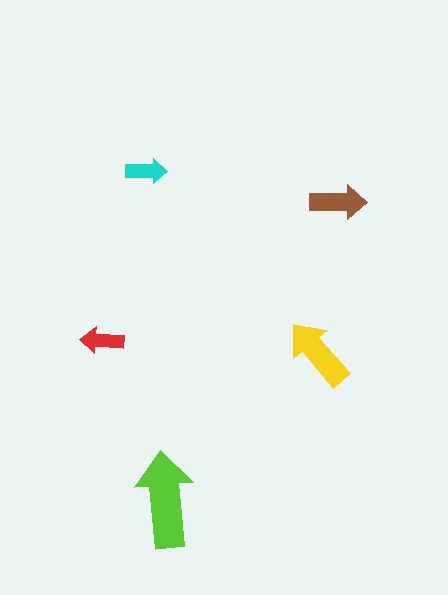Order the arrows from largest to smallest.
the lime one, the yellow one, the brown one, the red one, the cyan one.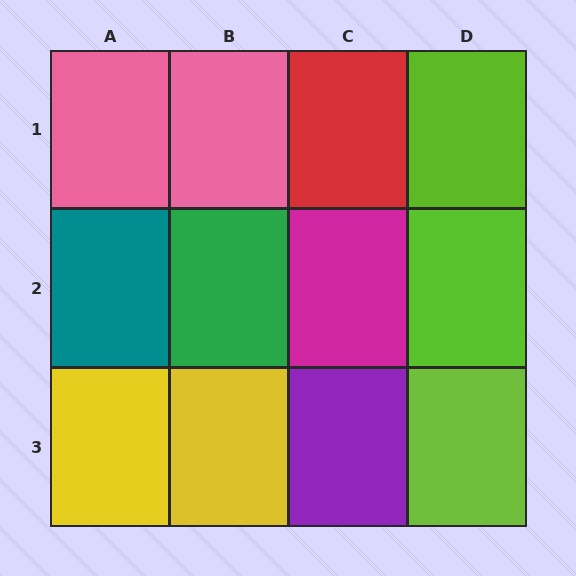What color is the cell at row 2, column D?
Lime.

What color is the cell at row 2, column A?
Teal.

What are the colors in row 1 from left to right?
Pink, pink, red, lime.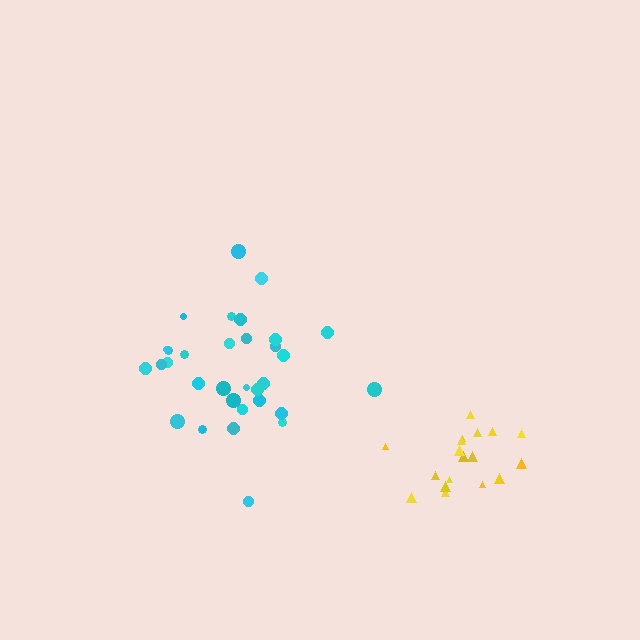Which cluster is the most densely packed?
Yellow.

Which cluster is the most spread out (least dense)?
Cyan.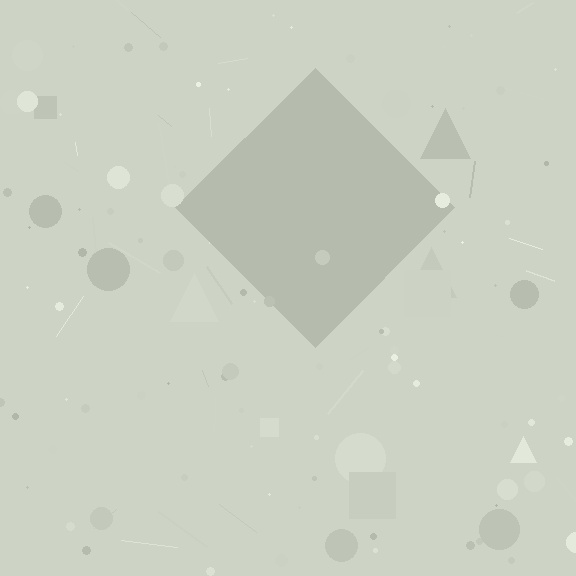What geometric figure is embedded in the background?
A diamond is embedded in the background.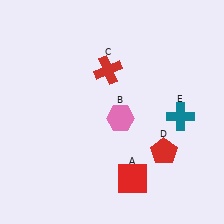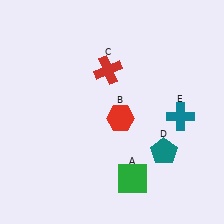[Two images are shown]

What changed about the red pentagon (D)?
In Image 1, D is red. In Image 2, it changed to teal.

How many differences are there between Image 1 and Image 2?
There are 3 differences between the two images.